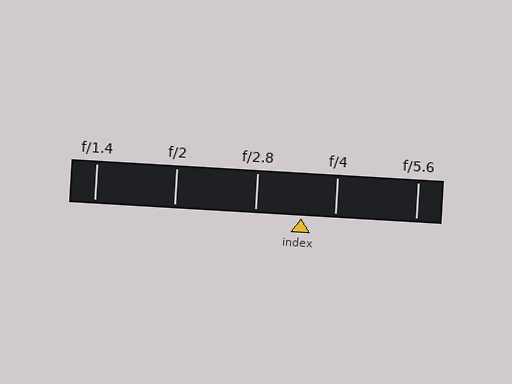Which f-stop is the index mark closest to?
The index mark is closest to f/4.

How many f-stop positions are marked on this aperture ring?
There are 5 f-stop positions marked.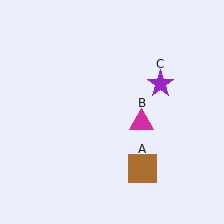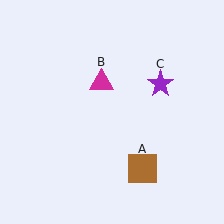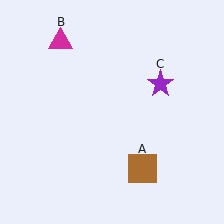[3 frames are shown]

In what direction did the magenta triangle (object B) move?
The magenta triangle (object B) moved up and to the left.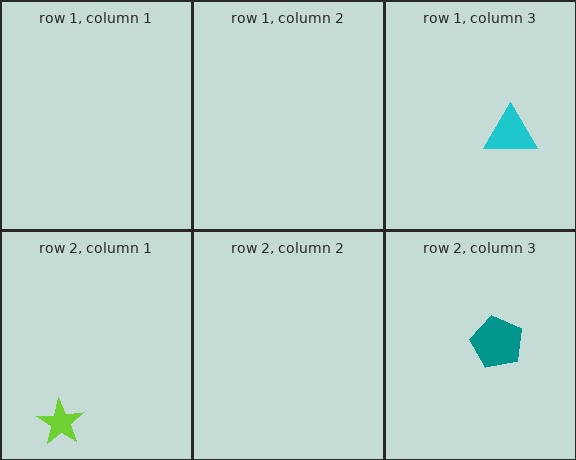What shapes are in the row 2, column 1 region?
The lime star.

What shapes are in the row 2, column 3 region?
The teal pentagon.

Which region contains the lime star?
The row 2, column 1 region.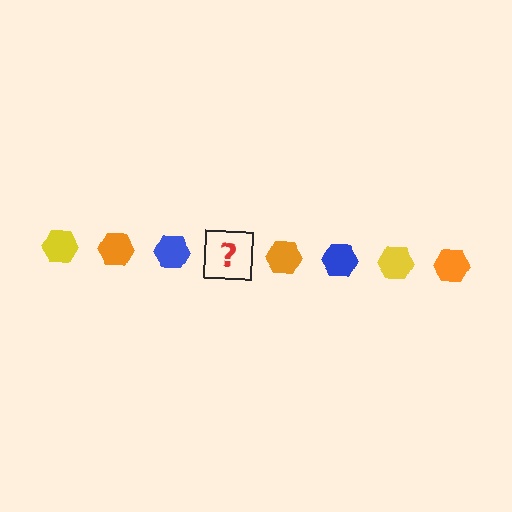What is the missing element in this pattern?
The missing element is a yellow hexagon.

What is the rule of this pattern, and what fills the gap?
The rule is that the pattern cycles through yellow, orange, blue hexagons. The gap should be filled with a yellow hexagon.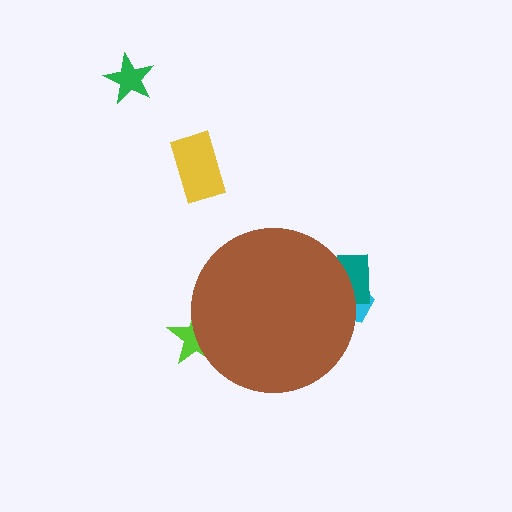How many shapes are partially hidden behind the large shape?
3 shapes are partially hidden.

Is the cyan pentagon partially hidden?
Yes, the cyan pentagon is partially hidden behind the brown circle.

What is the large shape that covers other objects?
A brown circle.